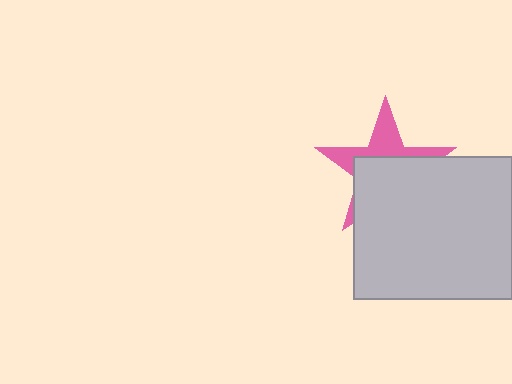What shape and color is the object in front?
The object in front is a light gray rectangle.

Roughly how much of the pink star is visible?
A small part of it is visible (roughly 38%).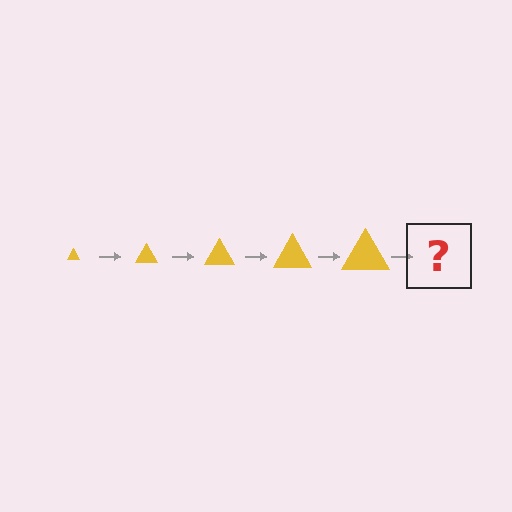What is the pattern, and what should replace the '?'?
The pattern is that the triangle gets progressively larger each step. The '?' should be a yellow triangle, larger than the previous one.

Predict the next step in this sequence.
The next step is a yellow triangle, larger than the previous one.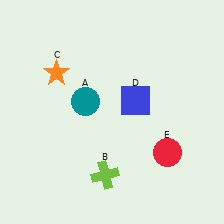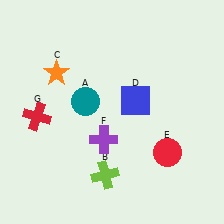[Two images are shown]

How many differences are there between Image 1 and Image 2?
There are 2 differences between the two images.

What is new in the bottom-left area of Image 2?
A red cross (G) was added in the bottom-left area of Image 2.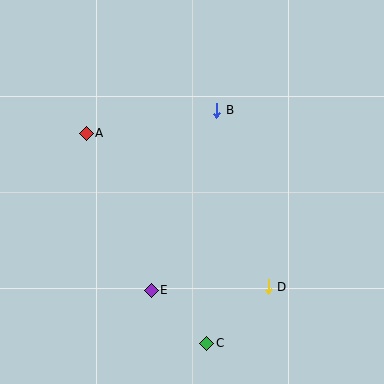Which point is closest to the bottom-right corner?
Point D is closest to the bottom-right corner.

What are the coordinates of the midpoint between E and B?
The midpoint between E and B is at (184, 200).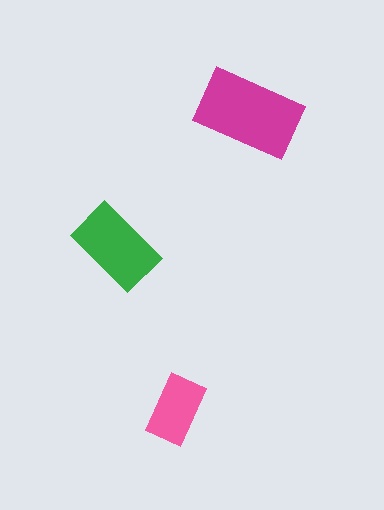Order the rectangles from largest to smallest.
the magenta one, the green one, the pink one.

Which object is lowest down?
The pink rectangle is bottommost.